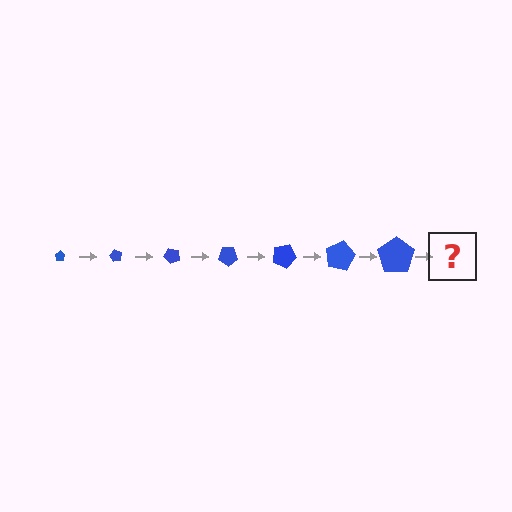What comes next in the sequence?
The next element should be a pentagon, larger than the previous one and rotated 420 degrees from the start.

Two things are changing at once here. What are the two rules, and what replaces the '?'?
The two rules are that the pentagon grows larger each step and it rotates 60 degrees each step. The '?' should be a pentagon, larger than the previous one and rotated 420 degrees from the start.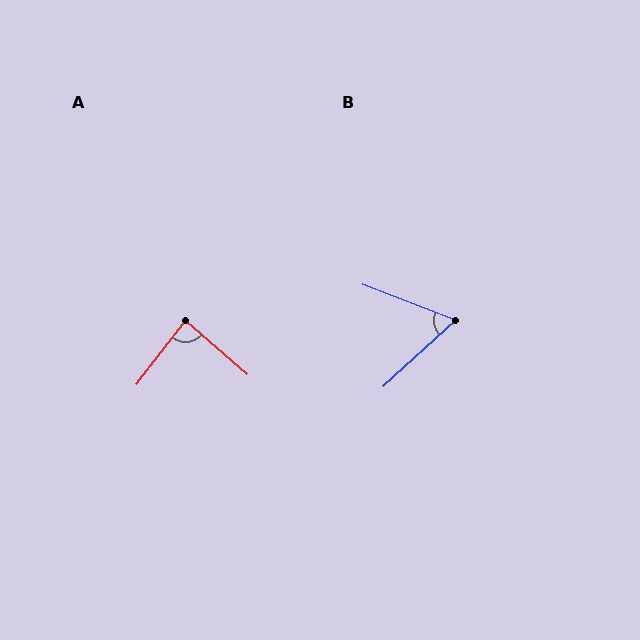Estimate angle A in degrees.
Approximately 87 degrees.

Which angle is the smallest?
B, at approximately 63 degrees.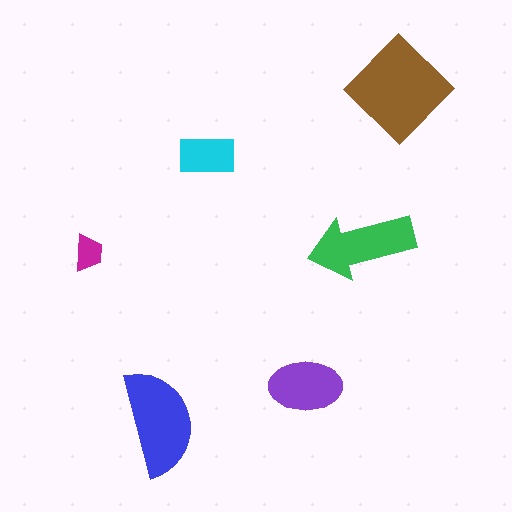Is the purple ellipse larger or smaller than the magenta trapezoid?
Larger.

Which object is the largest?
The brown diamond.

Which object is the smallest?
The magenta trapezoid.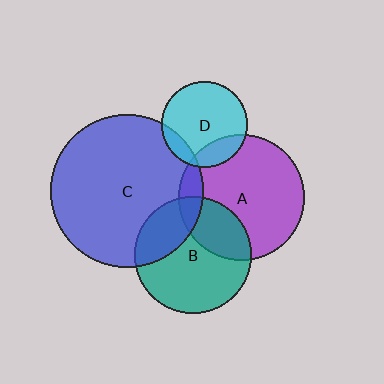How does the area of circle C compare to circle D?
Approximately 3.2 times.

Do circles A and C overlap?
Yes.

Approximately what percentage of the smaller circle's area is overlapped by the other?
Approximately 10%.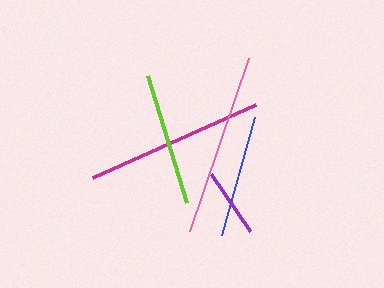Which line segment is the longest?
The pink line is the longest at approximately 183 pixels.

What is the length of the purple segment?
The purple segment is approximately 70 pixels long.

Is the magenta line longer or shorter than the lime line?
The magenta line is longer than the lime line.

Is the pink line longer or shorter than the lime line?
The pink line is longer than the lime line.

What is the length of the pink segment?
The pink segment is approximately 183 pixels long.